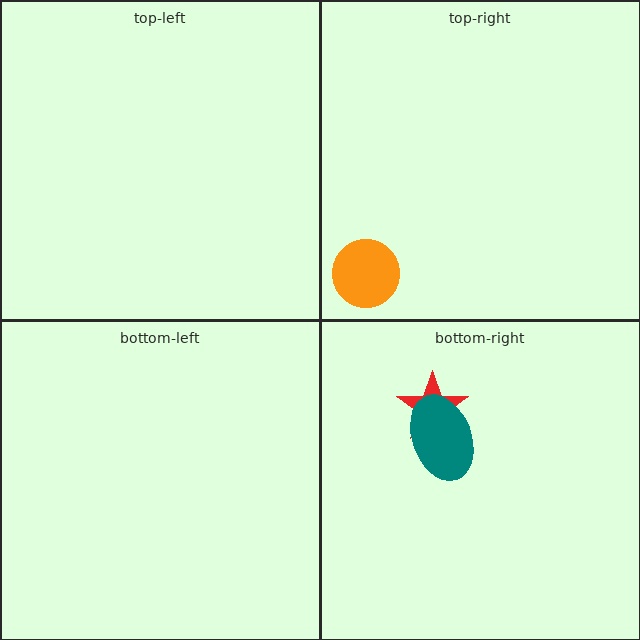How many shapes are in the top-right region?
1.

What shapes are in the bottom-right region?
The red star, the teal ellipse.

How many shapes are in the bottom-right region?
2.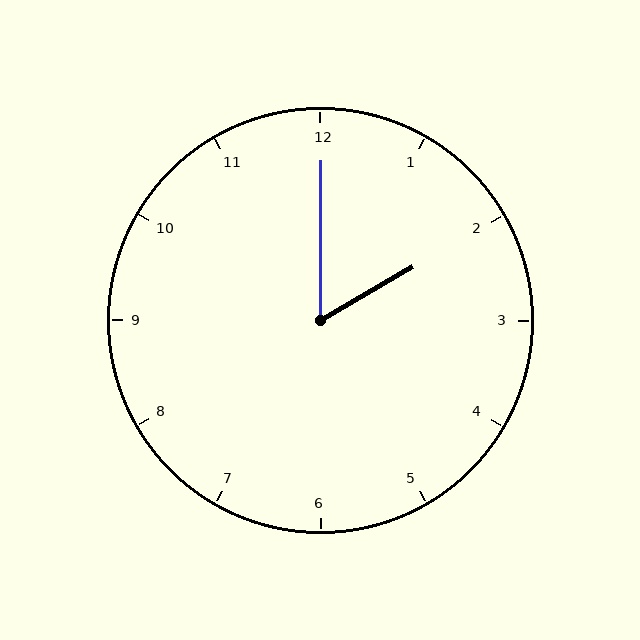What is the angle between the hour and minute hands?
Approximately 60 degrees.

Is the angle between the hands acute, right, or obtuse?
It is acute.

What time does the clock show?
2:00.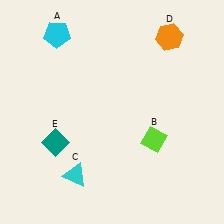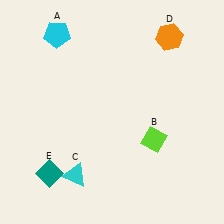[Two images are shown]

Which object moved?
The teal diamond (E) moved down.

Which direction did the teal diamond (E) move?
The teal diamond (E) moved down.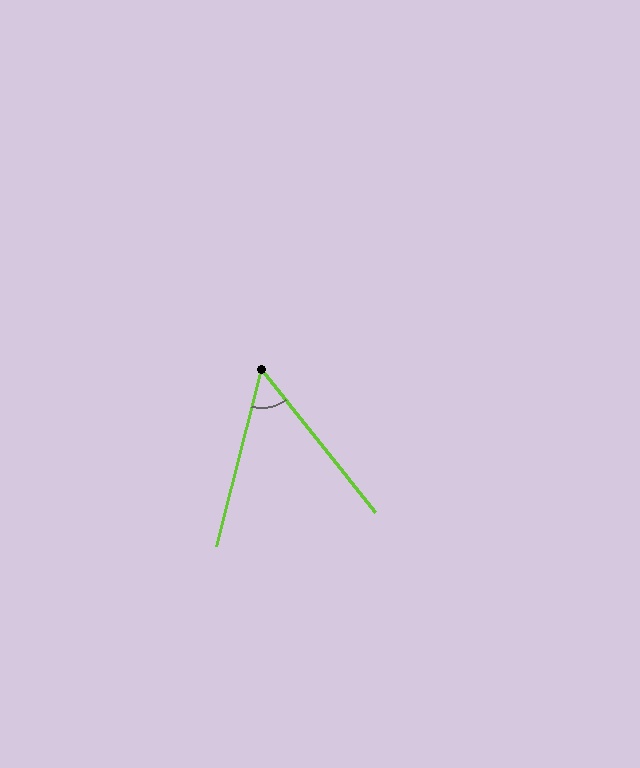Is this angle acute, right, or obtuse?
It is acute.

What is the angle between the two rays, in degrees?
Approximately 53 degrees.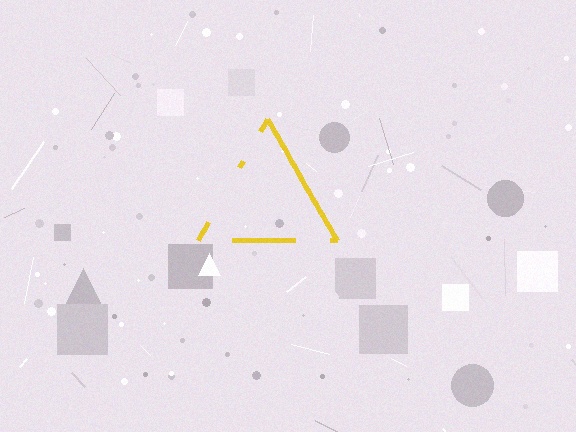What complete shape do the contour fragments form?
The contour fragments form a triangle.